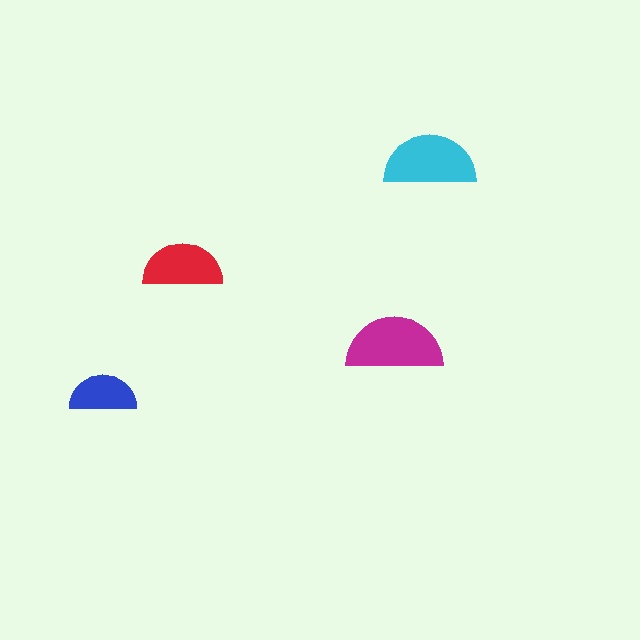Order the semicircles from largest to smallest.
the magenta one, the cyan one, the red one, the blue one.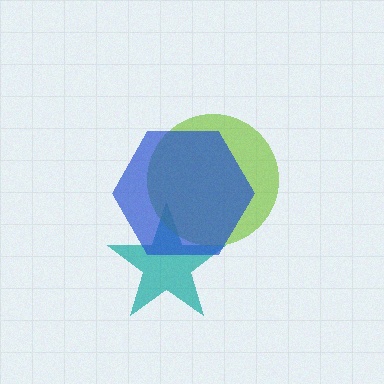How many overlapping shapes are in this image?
There are 3 overlapping shapes in the image.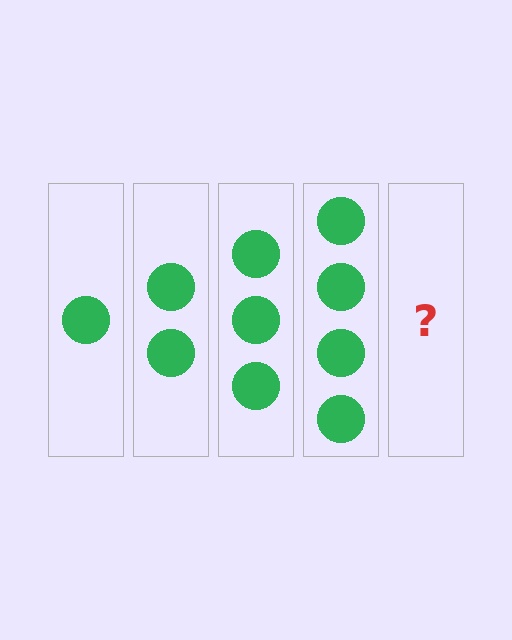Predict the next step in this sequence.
The next step is 5 circles.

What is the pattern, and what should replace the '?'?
The pattern is that each step adds one more circle. The '?' should be 5 circles.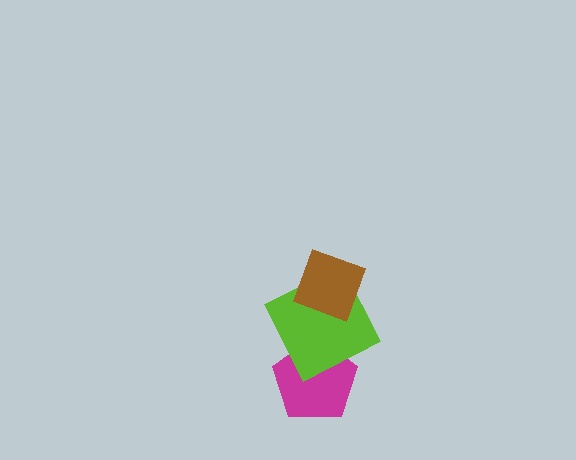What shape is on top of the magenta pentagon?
The lime square is on top of the magenta pentagon.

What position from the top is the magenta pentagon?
The magenta pentagon is 3rd from the top.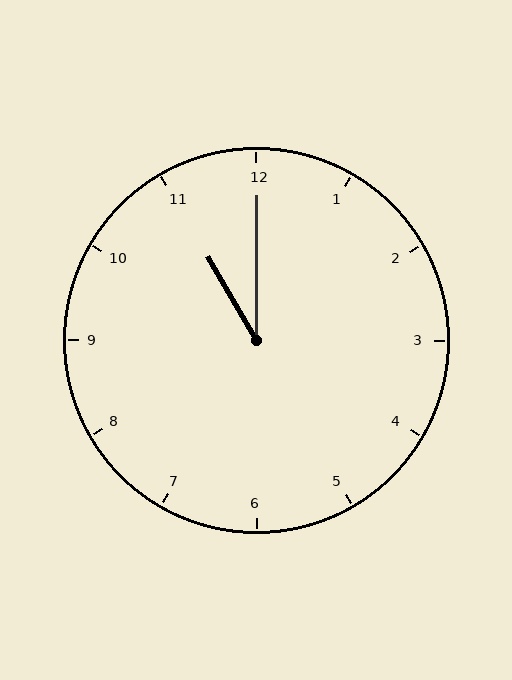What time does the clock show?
11:00.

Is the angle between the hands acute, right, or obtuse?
It is acute.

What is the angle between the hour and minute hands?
Approximately 30 degrees.